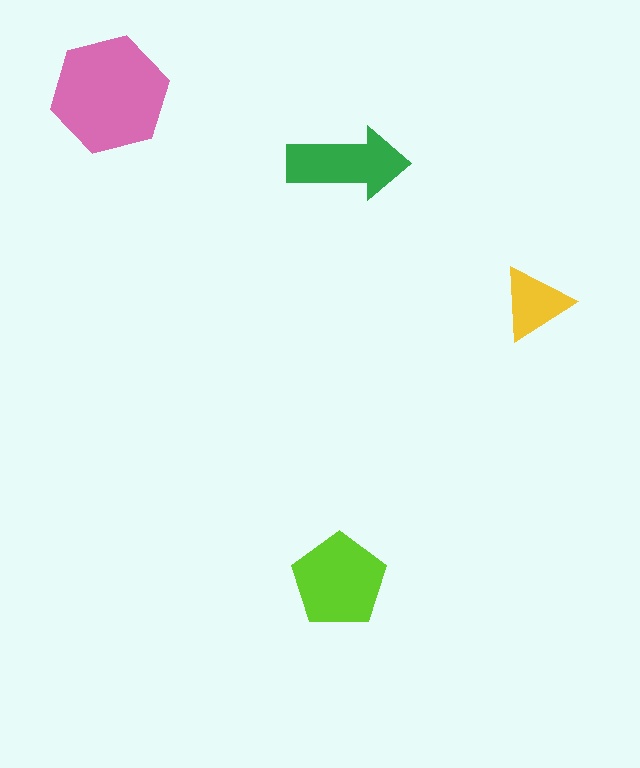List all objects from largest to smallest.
The pink hexagon, the lime pentagon, the green arrow, the yellow triangle.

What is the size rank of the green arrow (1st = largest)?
3rd.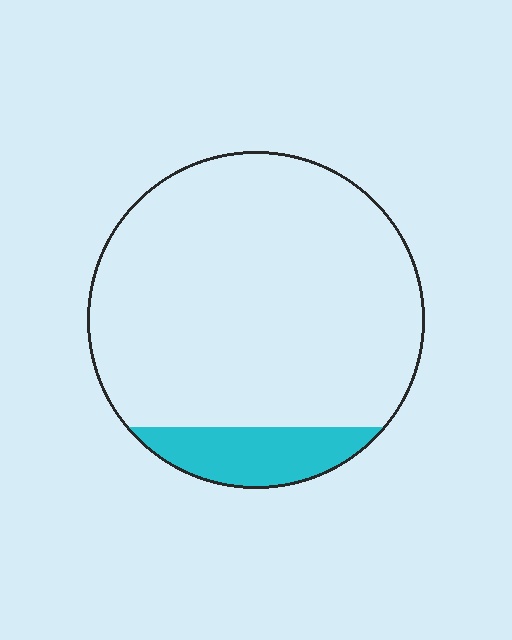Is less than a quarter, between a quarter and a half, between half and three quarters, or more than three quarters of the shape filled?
Less than a quarter.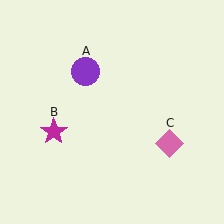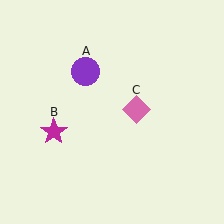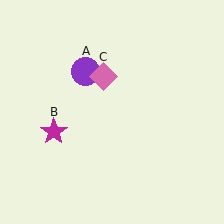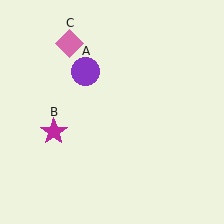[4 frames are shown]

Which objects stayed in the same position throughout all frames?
Purple circle (object A) and magenta star (object B) remained stationary.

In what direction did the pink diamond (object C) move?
The pink diamond (object C) moved up and to the left.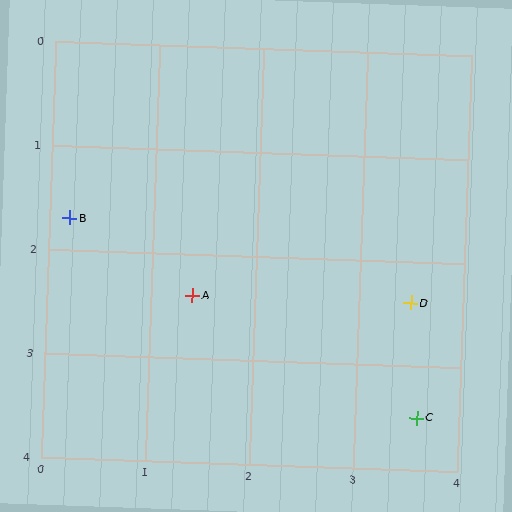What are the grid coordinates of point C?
Point C is at approximately (3.6, 3.5).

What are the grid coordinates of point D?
Point D is at approximately (3.5, 2.4).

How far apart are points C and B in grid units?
Points C and B are about 3.8 grid units apart.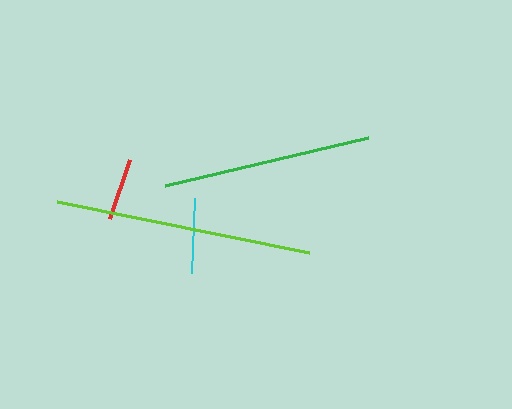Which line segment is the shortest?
The red line is the shortest at approximately 62 pixels.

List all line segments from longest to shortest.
From longest to shortest: lime, green, cyan, red.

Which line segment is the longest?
The lime line is the longest at approximately 257 pixels.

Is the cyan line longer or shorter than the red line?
The cyan line is longer than the red line.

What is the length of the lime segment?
The lime segment is approximately 257 pixels long.